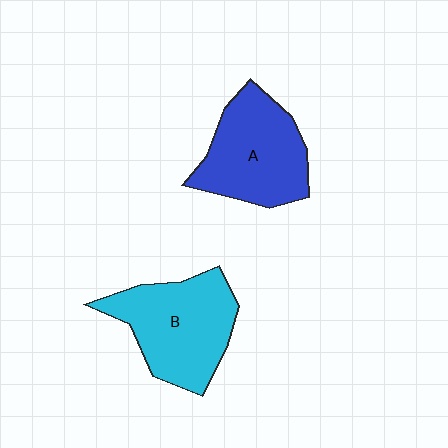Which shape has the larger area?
Shape B (cyan).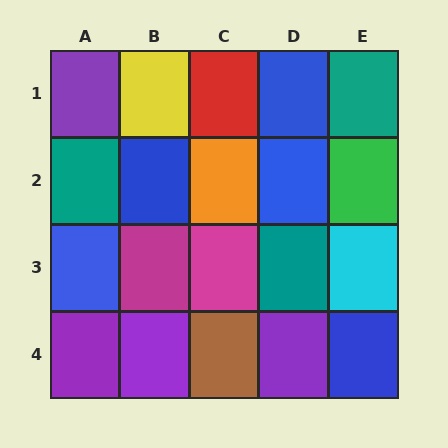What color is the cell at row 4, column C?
Brown.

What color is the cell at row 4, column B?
Purple.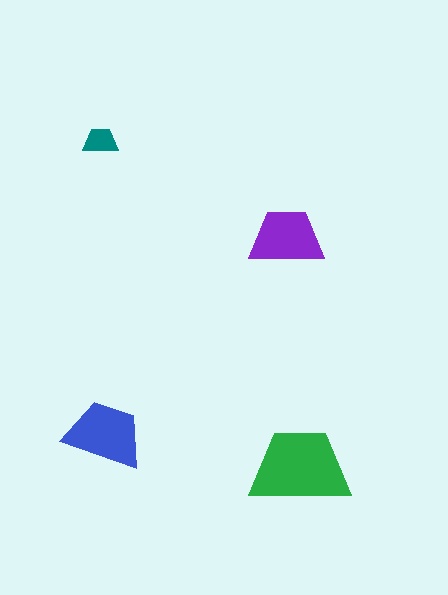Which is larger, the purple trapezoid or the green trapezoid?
The green one.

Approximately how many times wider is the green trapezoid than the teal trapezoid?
About 3 times wider.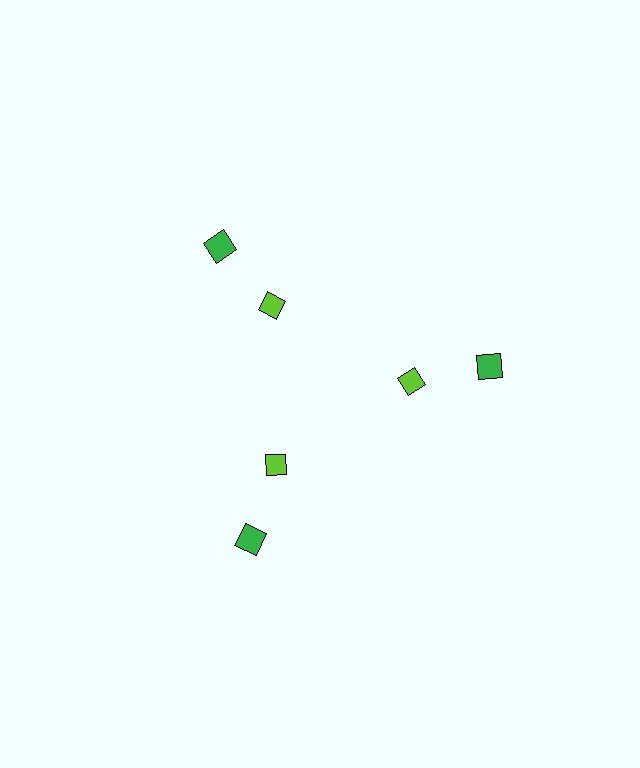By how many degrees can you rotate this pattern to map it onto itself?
The pattern maps onto itself every 120 degrees of rotation.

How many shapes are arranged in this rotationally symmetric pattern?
There are 6 shapes, arranged in 3 groups of 2.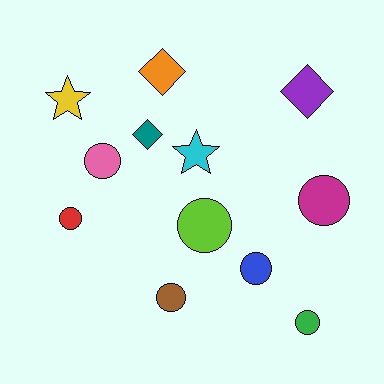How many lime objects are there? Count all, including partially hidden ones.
There is 1 lime object.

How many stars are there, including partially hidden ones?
There are 2 stars.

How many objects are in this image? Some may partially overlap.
There are 12 objects.